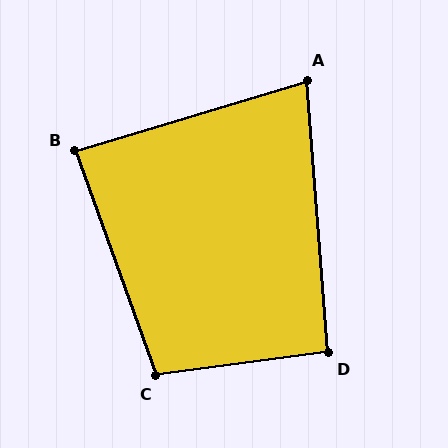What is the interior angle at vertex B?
Approximately 87 degrees (approximately right).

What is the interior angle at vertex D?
Approximately 93 degrees (approximately right).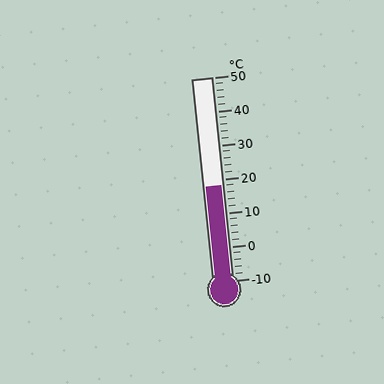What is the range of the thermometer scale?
The thermometer scale ranges from -10°C to 50°C.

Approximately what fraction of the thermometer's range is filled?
The thermometer is filled to approximately 45% of its range.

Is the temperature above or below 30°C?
The temperature is below 30°C.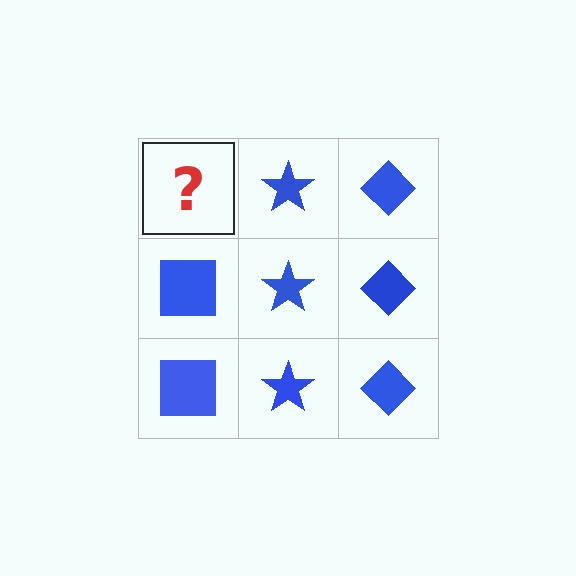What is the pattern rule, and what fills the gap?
The rule is that each column has a consistent shape. The gap should be filled with a blue square.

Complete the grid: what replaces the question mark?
The question mark should be replaced with a blue square.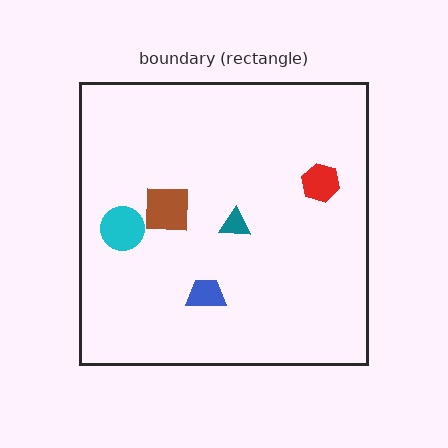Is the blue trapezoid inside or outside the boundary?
Inside.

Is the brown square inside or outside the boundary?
Inside.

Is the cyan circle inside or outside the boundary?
Inside.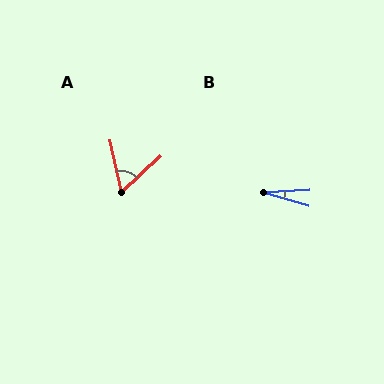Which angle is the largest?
A, at approximately 59 degrees.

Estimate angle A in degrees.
Approximately 59 degrees.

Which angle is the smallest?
B, at approximately 19 degrees.